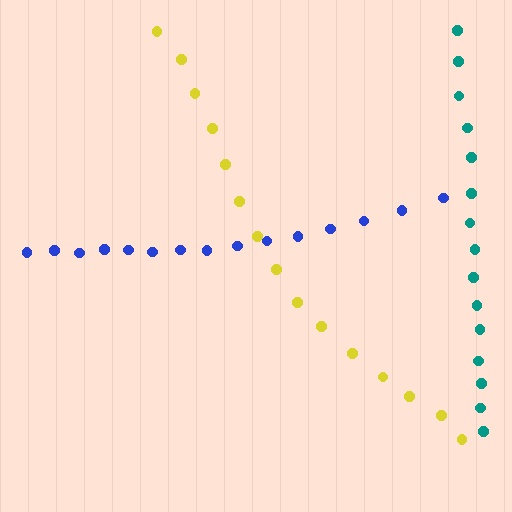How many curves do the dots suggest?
There are 3 distinct paths.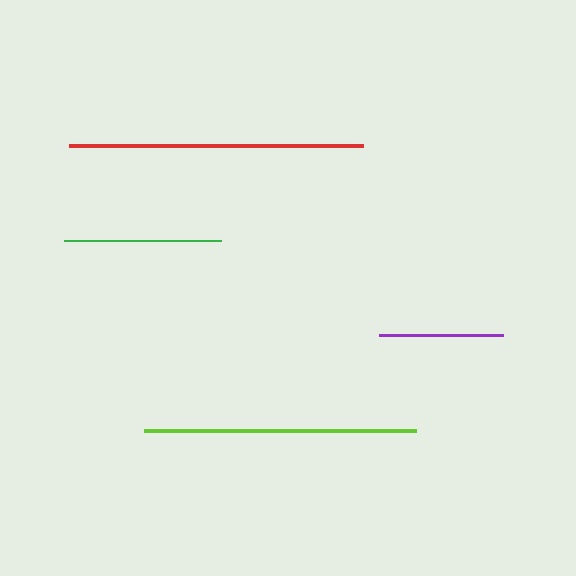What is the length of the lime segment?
The lime segment is approximately 272 pixels long.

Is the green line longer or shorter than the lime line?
The lime line is longer than the green line.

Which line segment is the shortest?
The purple line is the shortest at approximately 124 pixels.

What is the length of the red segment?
The red segment is approximately 294 pixels long.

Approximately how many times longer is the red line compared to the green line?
The red line is approximately 1.9 times the length of the green line.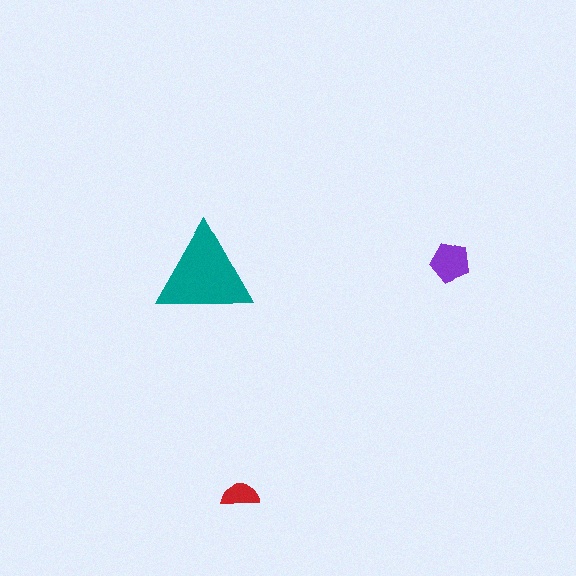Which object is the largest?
The teal triangle.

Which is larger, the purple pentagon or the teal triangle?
The teal triangle.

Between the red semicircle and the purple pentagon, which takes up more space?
The purple pentagon.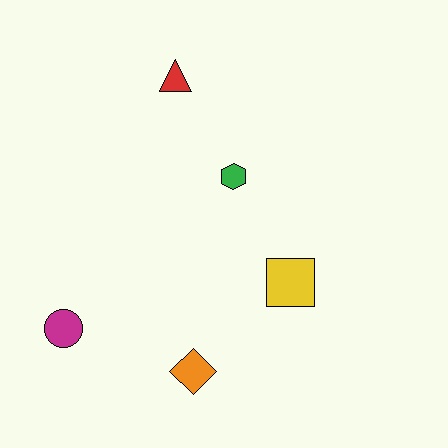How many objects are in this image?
There are 5 objects.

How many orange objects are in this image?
There is 1 orange object.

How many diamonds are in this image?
There is 1 diamond.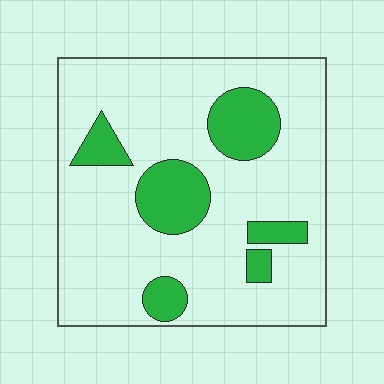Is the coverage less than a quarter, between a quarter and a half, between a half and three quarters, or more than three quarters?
Less than a quarter.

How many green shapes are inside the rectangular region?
6.